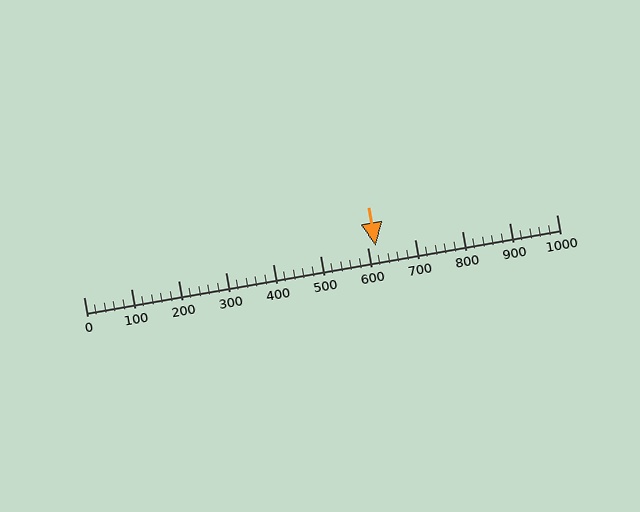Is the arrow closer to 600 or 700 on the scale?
The arrow is closer to 600.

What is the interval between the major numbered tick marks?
The major tick marks are spaced 100 units apart.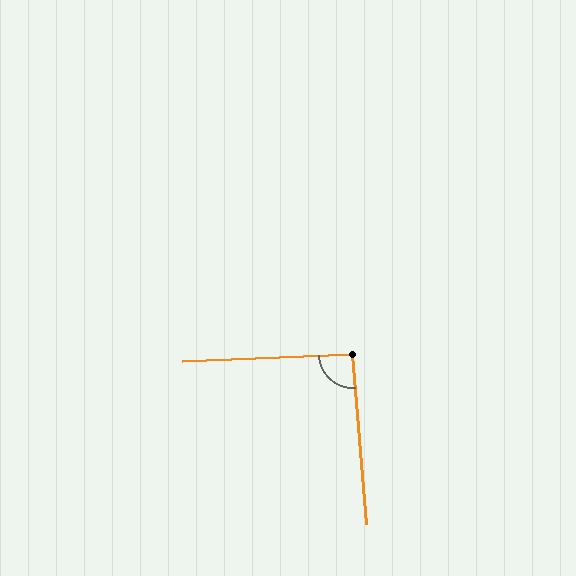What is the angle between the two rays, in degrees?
Approximately 92 degrees.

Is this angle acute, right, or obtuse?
It is approximately a right angle.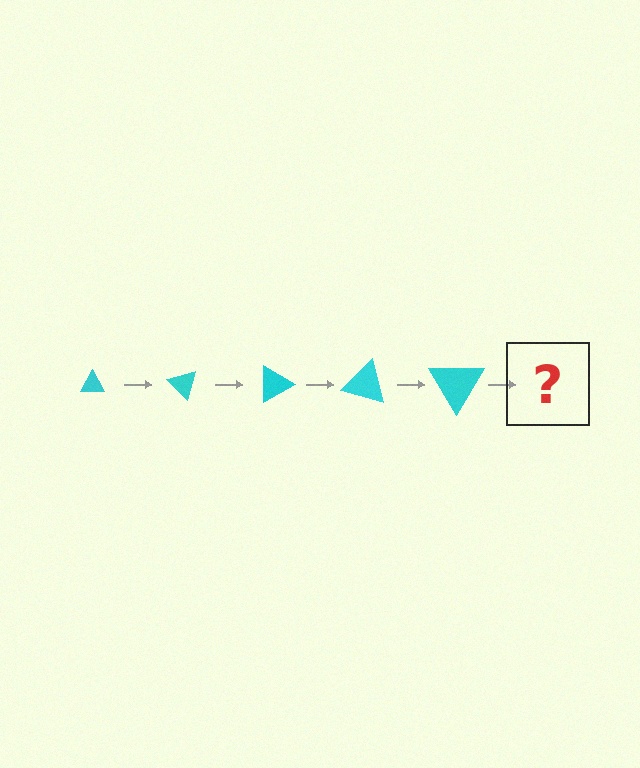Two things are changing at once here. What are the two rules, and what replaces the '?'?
The two rules are that the triangle grows larger each step and it rotates 45 degrees each step. The '?' should be a triangle, larger than the previous one and rotated 225 degrees from the start.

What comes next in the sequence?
The next element should be a triangle, larger than the previous one and rotated 225 degrees from the start.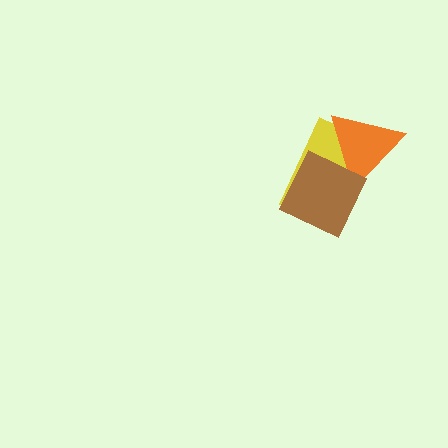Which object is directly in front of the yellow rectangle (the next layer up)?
The orange triangle is directly in front of the yellow rectangle.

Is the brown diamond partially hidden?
No, no other shape covers it.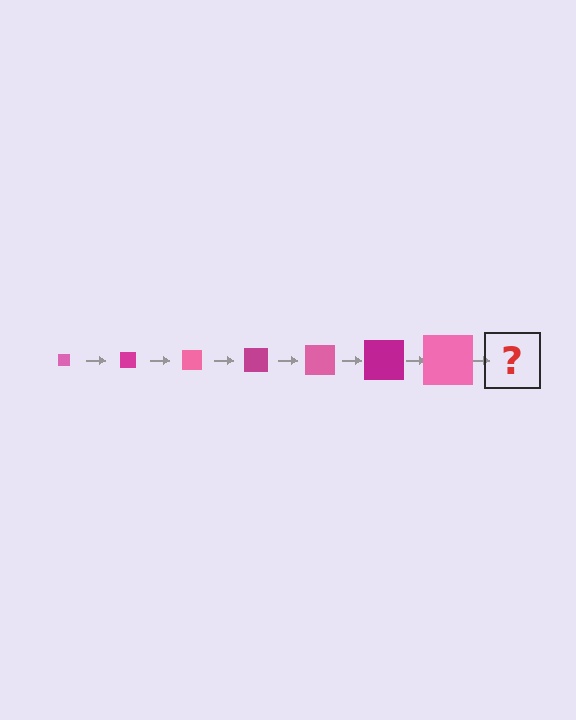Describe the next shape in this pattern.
It should be a magenta square, larger than the previous one.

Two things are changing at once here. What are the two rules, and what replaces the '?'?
The two rules are that the square grows larger each step and the color cycles through pink and magenta. The '?' should be a magenta square, larger than the previous one.